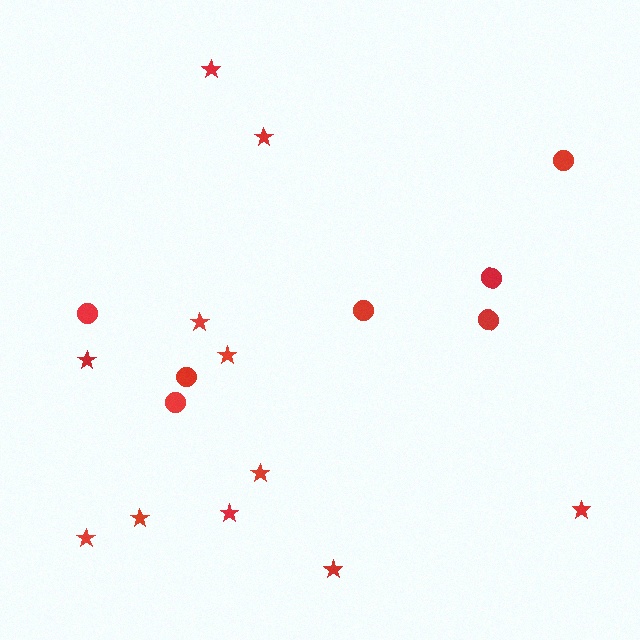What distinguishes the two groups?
There are 2 groups: one group of stars (11) and one group of circles (7).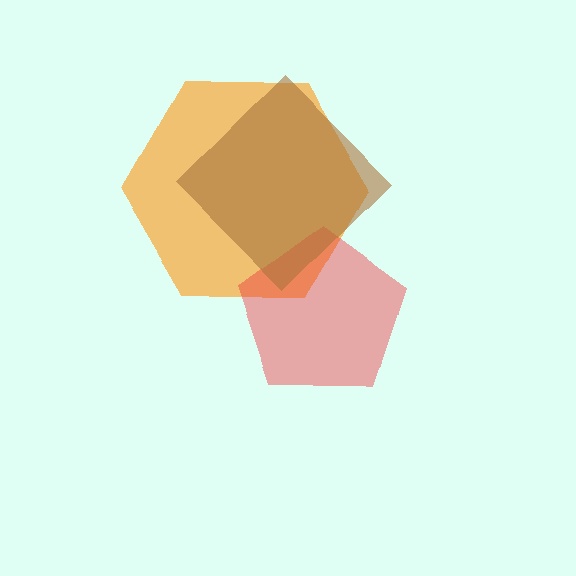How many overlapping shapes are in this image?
There are 3 overlapping shapes in the image.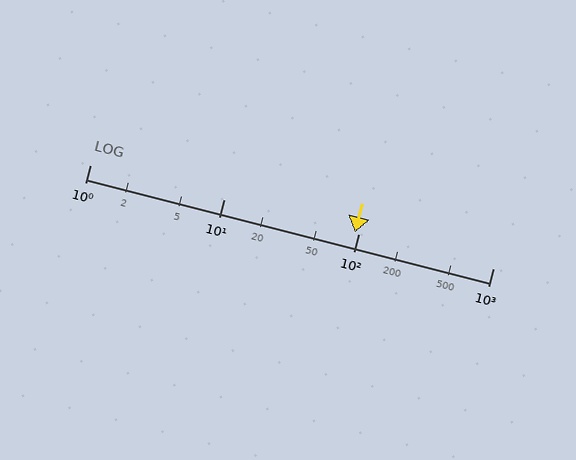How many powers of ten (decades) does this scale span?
The scale spans 3 decades, from 1 to 1000.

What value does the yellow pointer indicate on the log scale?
The pointer indicates approximately 94.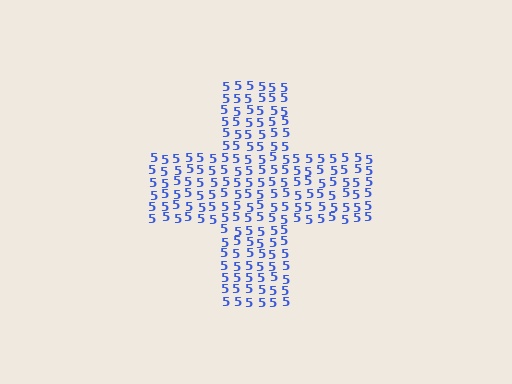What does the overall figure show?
The overall figure shows a cross.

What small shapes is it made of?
It is made of small digit 5's.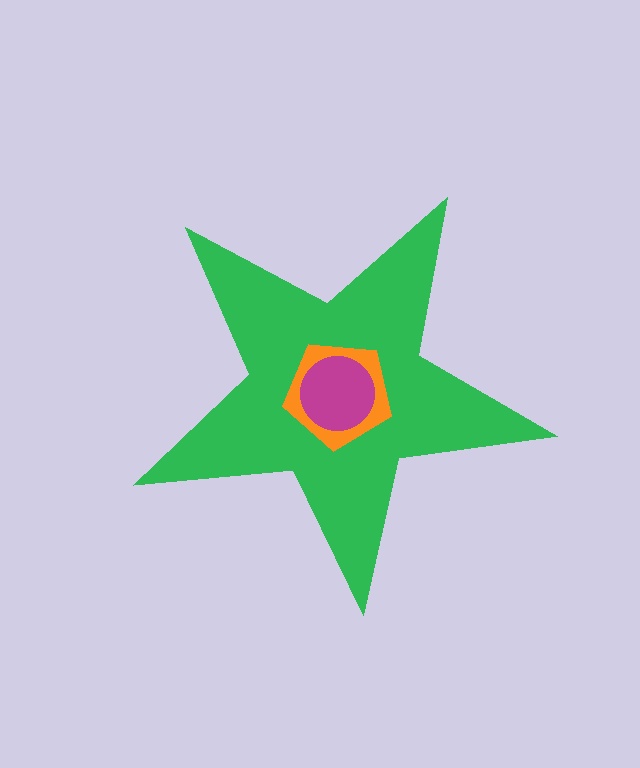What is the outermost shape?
The green star.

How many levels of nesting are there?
3.